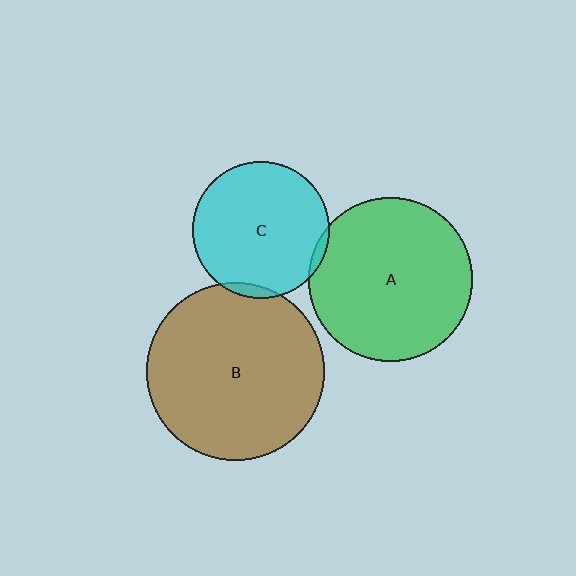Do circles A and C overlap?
Yes.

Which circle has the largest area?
Circle B (brown).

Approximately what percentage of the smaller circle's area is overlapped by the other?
Approximately 5%.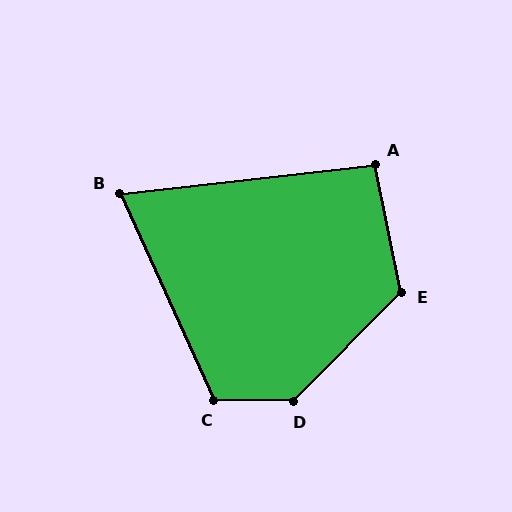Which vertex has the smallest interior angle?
B, at approximately 72 degrees.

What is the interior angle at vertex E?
Approximately 123 degrees (obtuse).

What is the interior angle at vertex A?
Approximately 95 degrees (obtuse).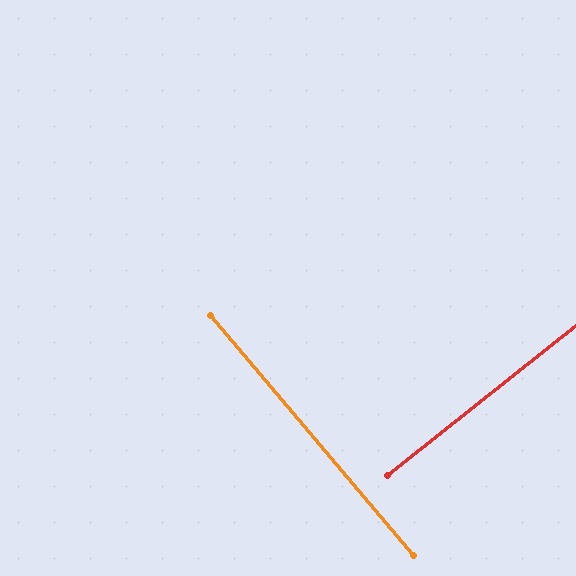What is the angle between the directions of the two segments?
Approximately 88 degrees.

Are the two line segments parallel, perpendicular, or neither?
Perpendicular — they meet at approximately 88°.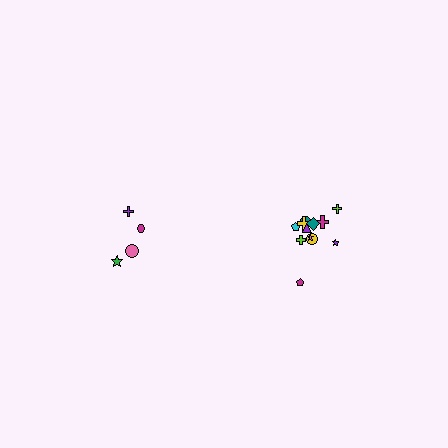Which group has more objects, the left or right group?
The right group.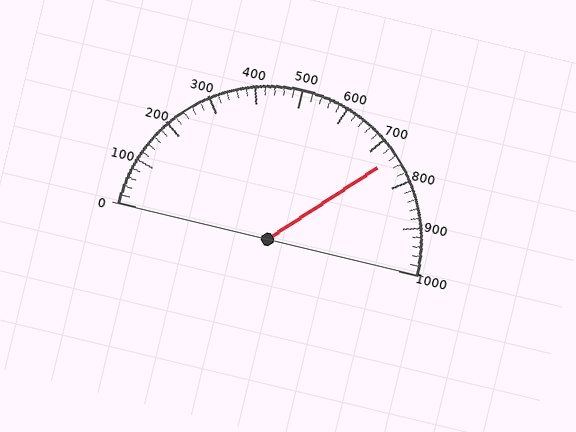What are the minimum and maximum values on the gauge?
The gauge ranges from 0 to 1000.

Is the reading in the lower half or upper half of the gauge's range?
The reading is in the upper half of the range (0 to 1000).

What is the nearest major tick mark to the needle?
The nearest major tick mark is 700.